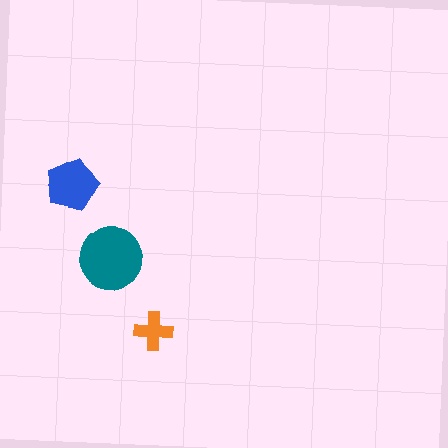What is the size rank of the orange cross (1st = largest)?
3rd.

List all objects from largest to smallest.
The teal circle, the blue pentagon, the orange cross.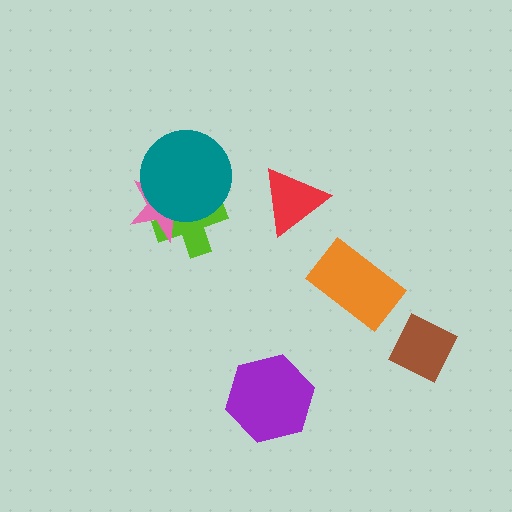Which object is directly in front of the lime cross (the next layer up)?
The pink star is directly in front of the lime cross.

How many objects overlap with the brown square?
0 objects overlap with the brown square.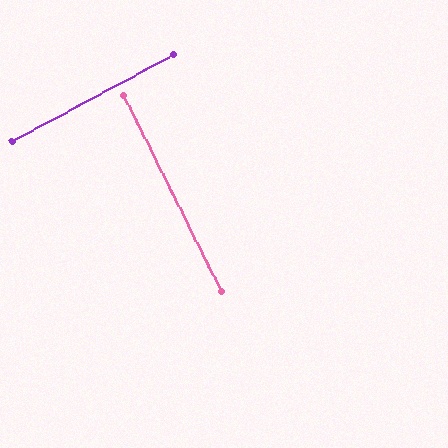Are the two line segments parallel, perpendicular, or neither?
Perpendicular — they meet at approximately 89°.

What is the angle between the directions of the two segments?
Approximately 89 degrees.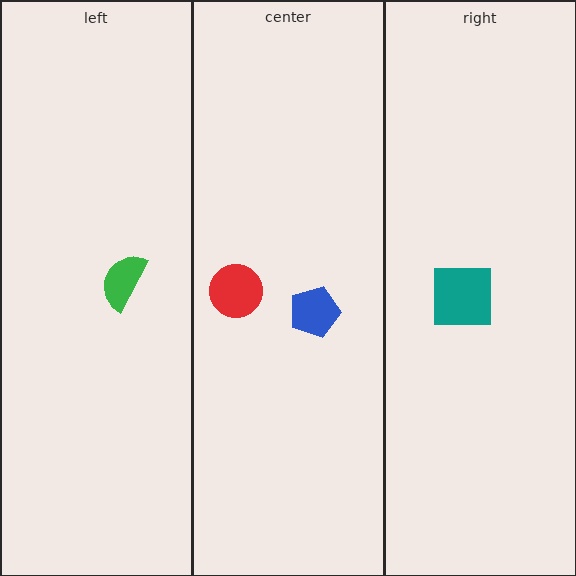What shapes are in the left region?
The green semicircle.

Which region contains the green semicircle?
The left region.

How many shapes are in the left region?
1.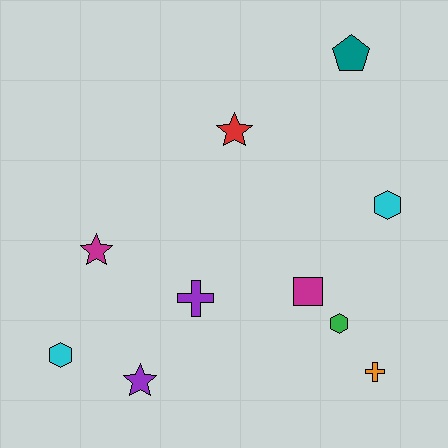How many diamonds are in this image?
There are no diamonds.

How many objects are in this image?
There are 10 objects.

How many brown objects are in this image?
There are no brown objects.